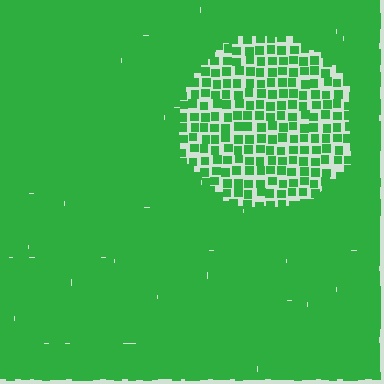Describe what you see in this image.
The image contains small green elements arranged at two different densities. A circle-shaped region is visible where the elements are less densely packed than the surrounding area.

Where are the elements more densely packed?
The elements are more densely packed outside the circle boundary.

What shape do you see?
I see a circle.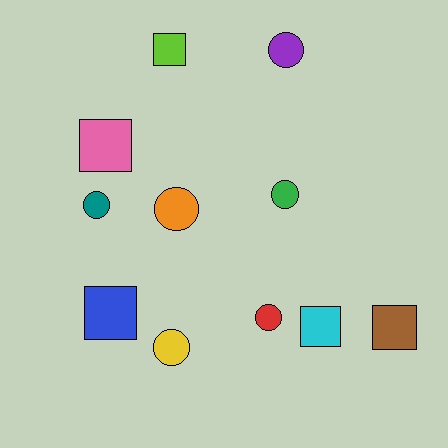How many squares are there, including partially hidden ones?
There are 5 squares.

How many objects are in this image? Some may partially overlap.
There are 11 objects.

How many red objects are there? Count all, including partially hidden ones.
There is 1 red object.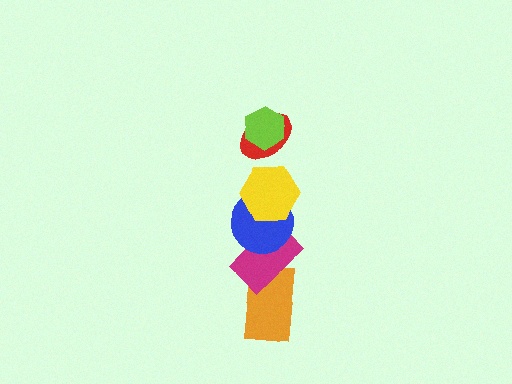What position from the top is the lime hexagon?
The lime hexagon is 1st from the top.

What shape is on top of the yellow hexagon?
The red ellipse is on top of the yellow hexagon.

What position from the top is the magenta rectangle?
The magenta rectangle is 5th from the top.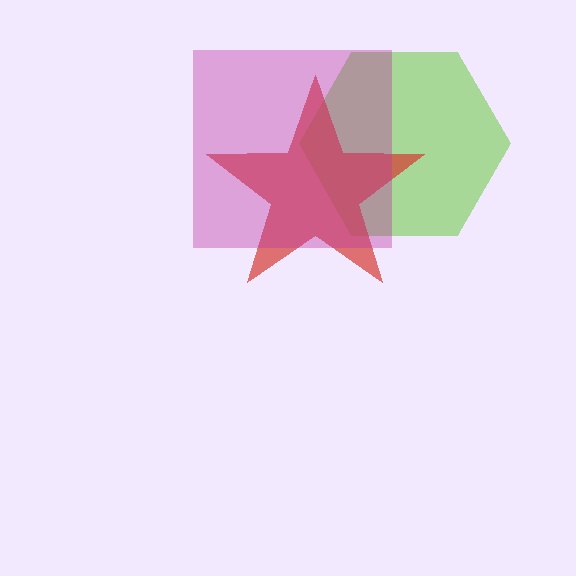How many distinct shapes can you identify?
There are 3 distinct shapes: a lime hexagon, a red star, a magenta square.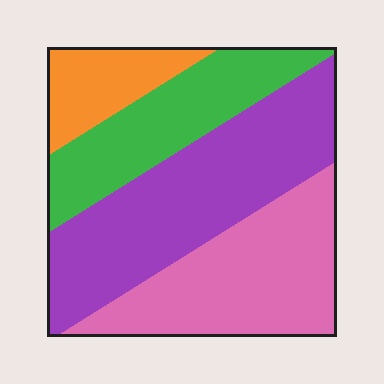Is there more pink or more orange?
Pink.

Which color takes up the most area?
Purple, at roughly 35%.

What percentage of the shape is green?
Green takes up about one fifth (1/5) of the shape.